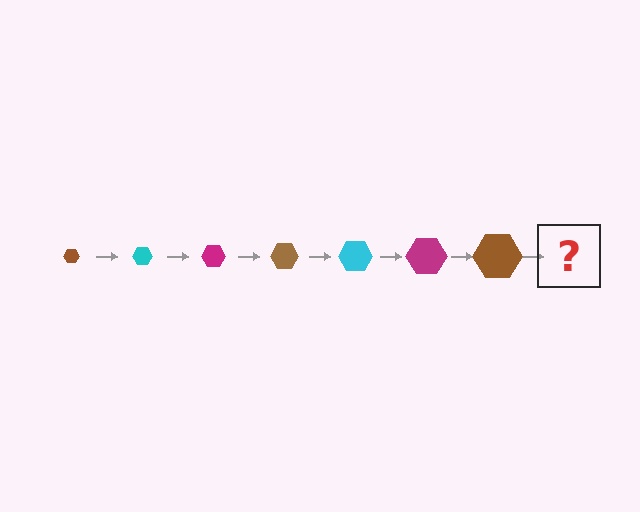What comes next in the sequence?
The next element should be a cyan hexagon, larger than the previous one.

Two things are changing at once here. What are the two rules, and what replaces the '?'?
The two rules are that the hexagon grows larger each step and the color cycles through brown, cyan, and magenta. The '?' should be a cyan hexagon, larger than the previous one.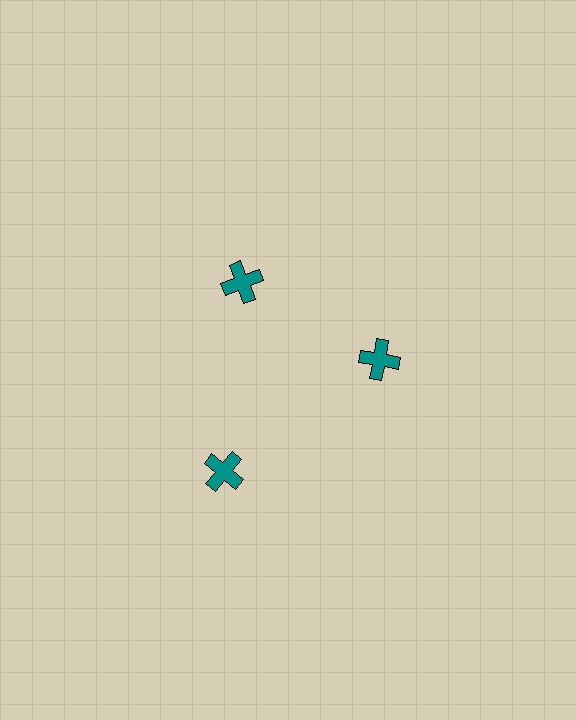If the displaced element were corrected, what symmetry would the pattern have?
It would have 3-fold rotational symmetry — the pattern would map onto itself every 120 degrees.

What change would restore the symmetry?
The symmetry would be restored by moving it inward, back onto the ring so that all 3 crosses sit at equal angles and equal distance from the center.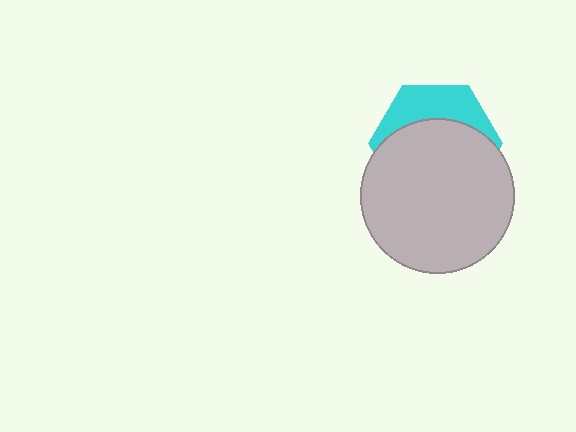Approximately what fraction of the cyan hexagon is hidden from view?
Roughly 67% of the cyan hexagon is hidden behind the light gray circle.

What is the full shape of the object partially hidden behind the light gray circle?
The partially hidden object is a cyan hexagon.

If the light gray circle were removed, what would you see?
You would see the complete cyan hexagon.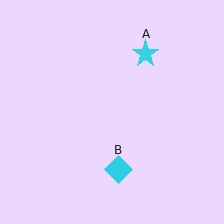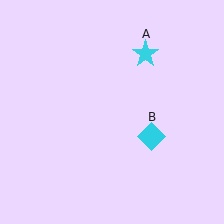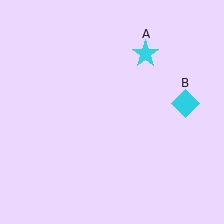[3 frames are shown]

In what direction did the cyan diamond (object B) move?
The cyan diamond (object B) moved up and to the right.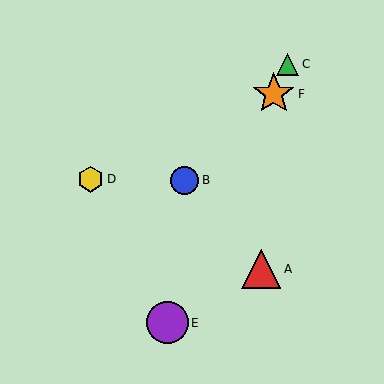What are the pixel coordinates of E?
Object E is at (168, 323).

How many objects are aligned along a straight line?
3 objects (C, E, F) are aligned along a straight line.